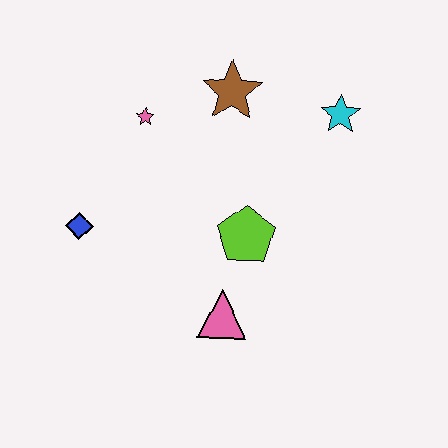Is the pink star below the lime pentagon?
No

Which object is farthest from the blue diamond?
The cyan star is farthest from the blue diamond.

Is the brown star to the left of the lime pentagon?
Yes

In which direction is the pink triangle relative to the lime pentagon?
The pink triangle is below the lime pentagon.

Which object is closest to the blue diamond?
The pink star is closest to the blue diamond.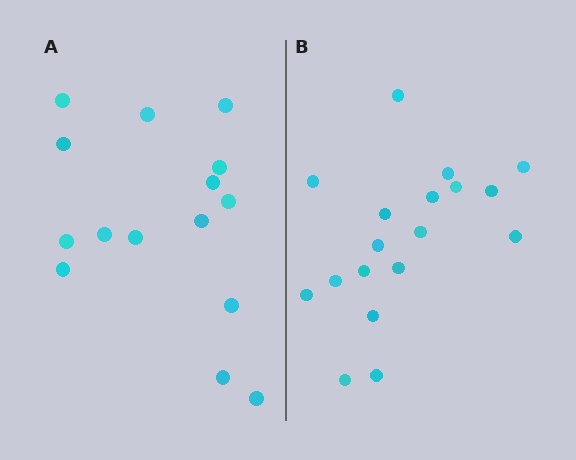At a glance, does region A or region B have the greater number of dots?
Region B (the right region) has more dots.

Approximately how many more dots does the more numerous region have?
Region B has just a few more — roughly 2 or 3 more dots than region A.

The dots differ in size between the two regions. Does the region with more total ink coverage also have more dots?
No. Region A has more total ink coverage because its dots are larger, but region B actually contains more individual dots. Total area can be misleading — the number of items is what matters here.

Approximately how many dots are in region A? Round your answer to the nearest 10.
About 20 dots. (The exact count is 15, which rounds to 20.)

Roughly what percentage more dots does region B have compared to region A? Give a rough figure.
About 20% more.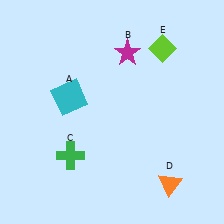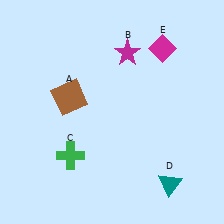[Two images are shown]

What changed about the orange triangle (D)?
In Image 1, D is orange. In Image 2, it changed to teal.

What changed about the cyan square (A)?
In Image 1, A is cyan. In Image 2, it changed to brown.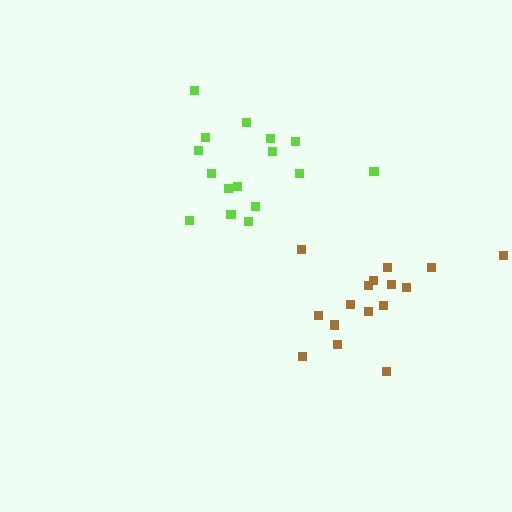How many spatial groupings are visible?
There are 2 spatial groupings.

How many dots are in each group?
Group 1: 16 dots, Group 2: 16 dots (32 total).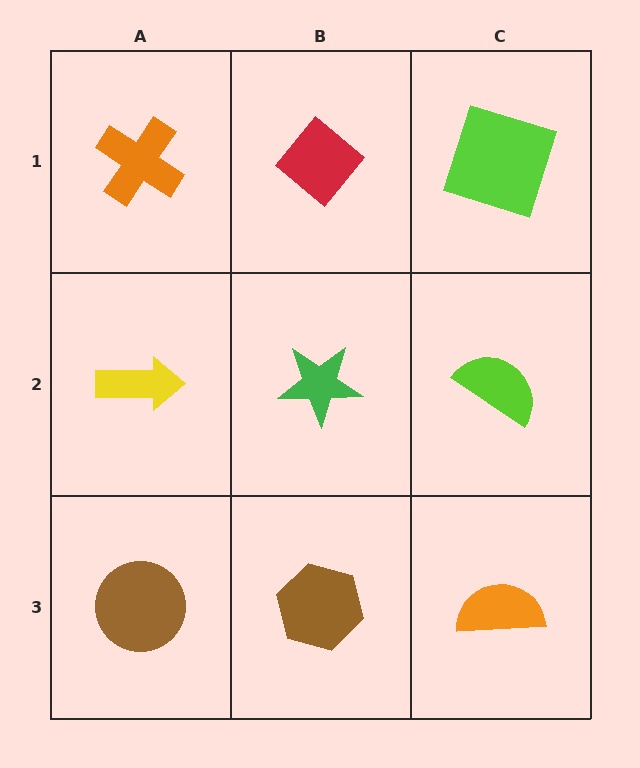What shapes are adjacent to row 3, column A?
A yellow arrow (row 2, column A), a brown hexagon (row 3, column B).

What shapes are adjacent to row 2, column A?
An orange cross (row 1, column A), a brown circle (row 3, column A), a green star (row 2, column B).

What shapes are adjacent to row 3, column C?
A lime semicircle (row 2, column C), a brown hexagon (row 3, column B).